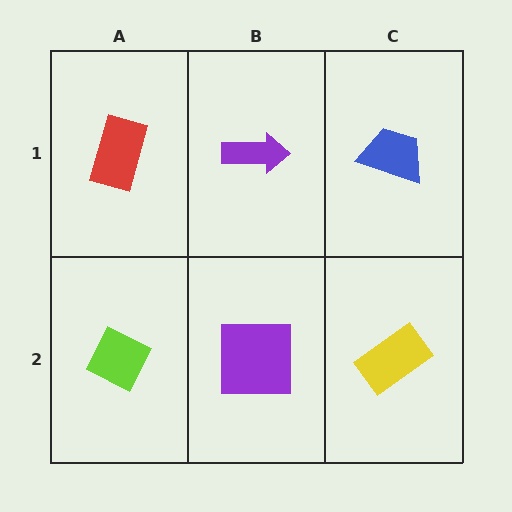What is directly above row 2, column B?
A purple arrow.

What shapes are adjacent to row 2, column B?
A purple arrow (row 1, column B), a lime diamond (row 2, column A), a yellow rectangle (row 2, column C).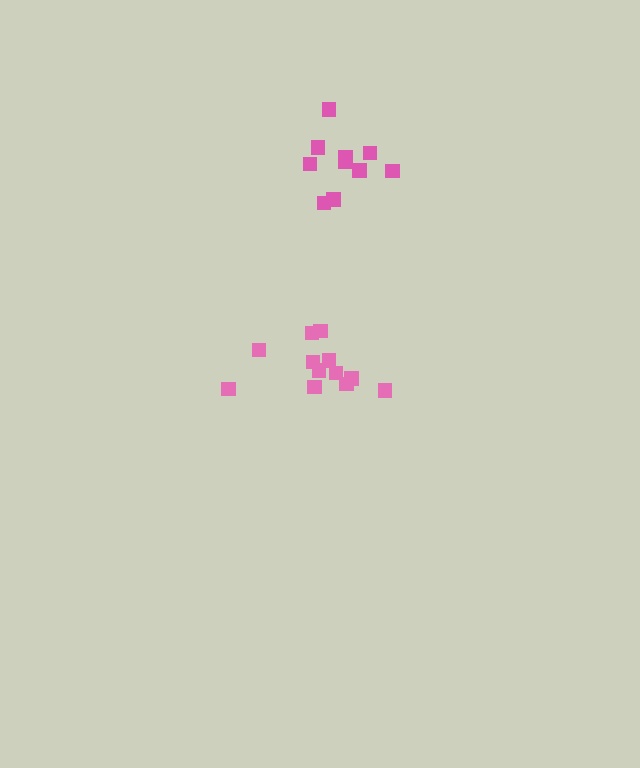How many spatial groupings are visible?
There are 2 spatial groupings.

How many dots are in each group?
Group 1: 12 dots, Group 2: 10 dots (22 total).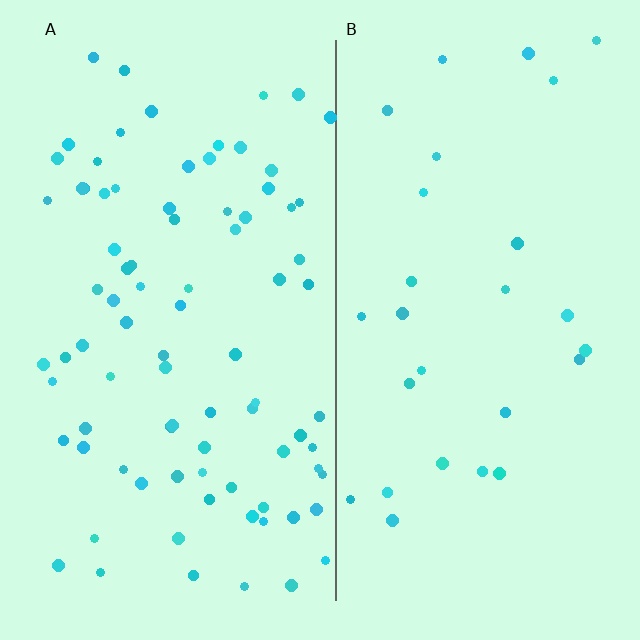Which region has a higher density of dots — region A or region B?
A (the left).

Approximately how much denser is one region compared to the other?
Approximately 3.1× — region A over region B.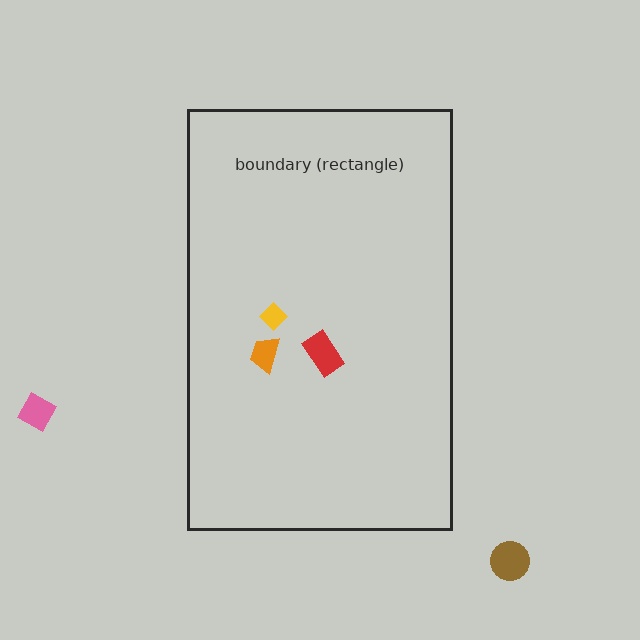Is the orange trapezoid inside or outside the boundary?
Inside.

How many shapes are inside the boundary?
3 inside, 2 outside.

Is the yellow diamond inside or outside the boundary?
Inside.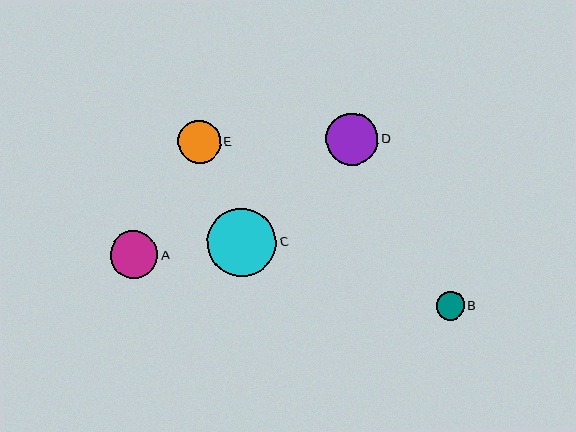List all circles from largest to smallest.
From largest to smallest: C, D, A, E, B.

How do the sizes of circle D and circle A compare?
Circle D and circle A are approximately the same size.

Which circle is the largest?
Circle C is the largest with a size of approximately 69 pixels.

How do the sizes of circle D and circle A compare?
Circle D and circle A are approximately the same size.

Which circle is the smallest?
Circle B is the smallest with a size of approximately 28 pixels.